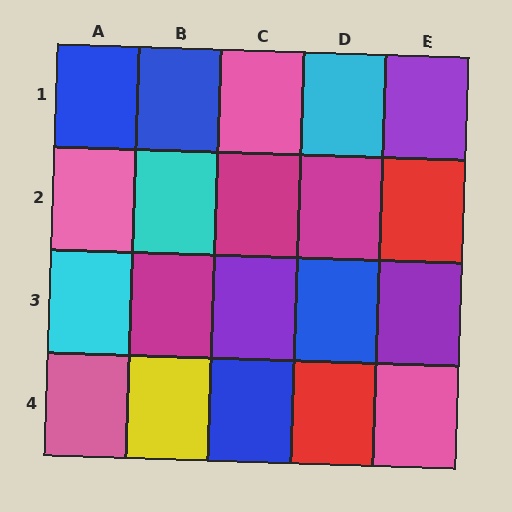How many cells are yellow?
1 cell is yellow.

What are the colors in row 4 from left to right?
Pink, yellow, blue, red, pink.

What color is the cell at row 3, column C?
Purple.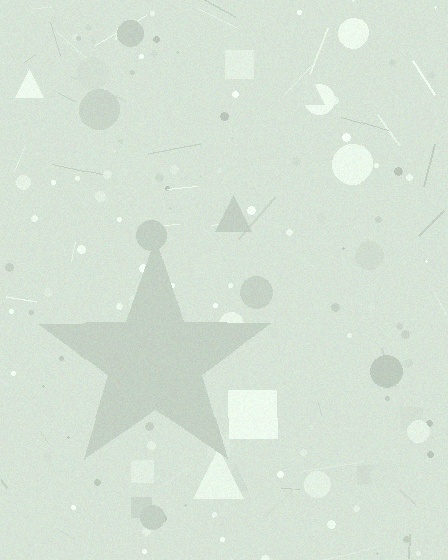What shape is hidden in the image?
A star is hidden in the image.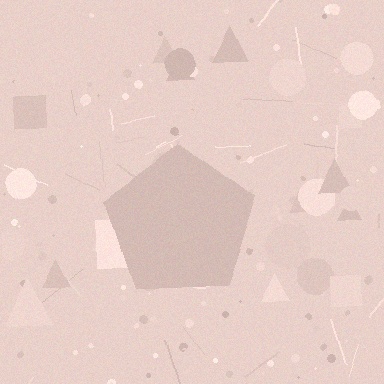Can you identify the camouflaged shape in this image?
The camouflaged shape is a pentagon.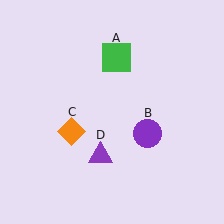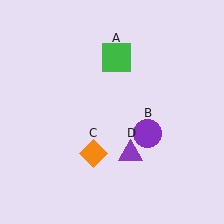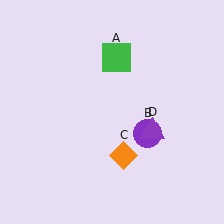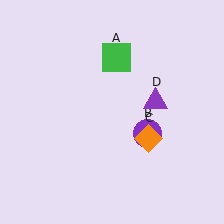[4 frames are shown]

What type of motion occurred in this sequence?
The orange diamond (object C), purple triangle (object D) rotated counterclockwise around the center of the scene.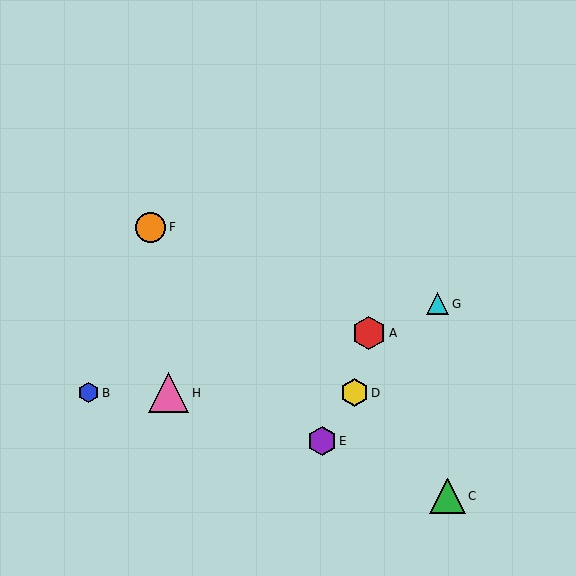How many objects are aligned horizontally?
3 objects (B, D, H) are aligned horizontally.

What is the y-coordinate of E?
Object E is at y≈441.